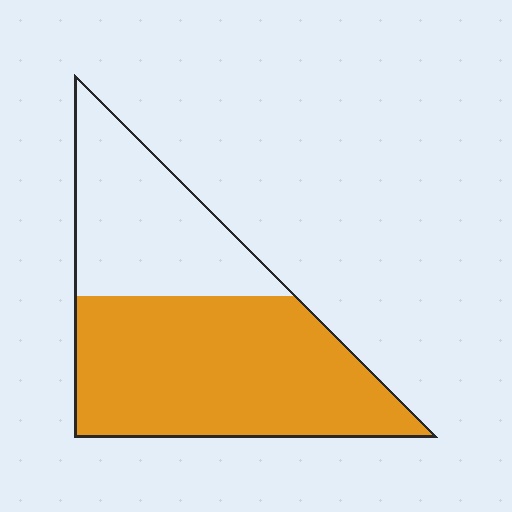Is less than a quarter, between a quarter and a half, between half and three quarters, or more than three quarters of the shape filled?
Between half and three quarters.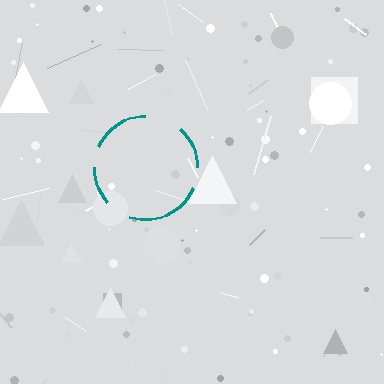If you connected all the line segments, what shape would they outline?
They would outline a circle.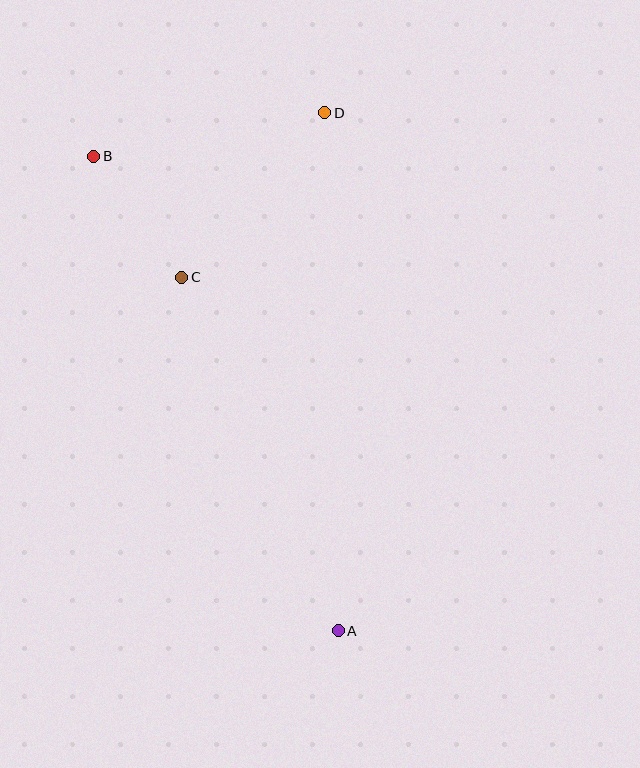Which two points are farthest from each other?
Points A and B are farthest from each other.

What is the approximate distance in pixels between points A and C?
The distance between A and C is approximately 387 pixels.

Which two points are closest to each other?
Points B and C are closest to each other.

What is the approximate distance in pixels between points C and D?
The distance between C and D is approximately 218 pixels.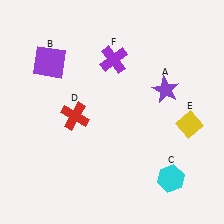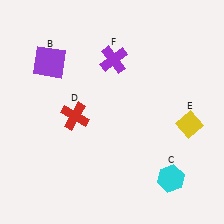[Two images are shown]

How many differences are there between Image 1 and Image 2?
There is 1 difference between the two images.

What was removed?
The purple star (A) was removed in Image 2.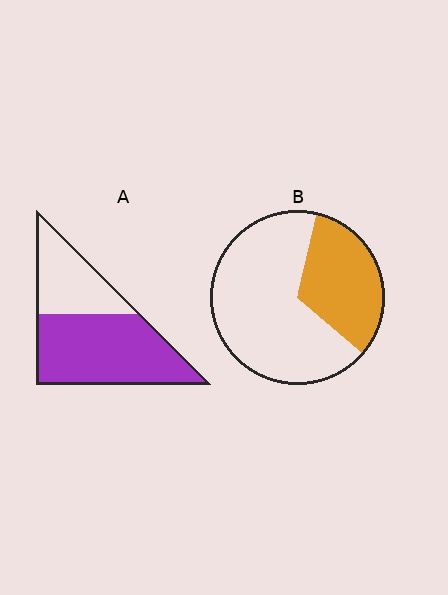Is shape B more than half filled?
No.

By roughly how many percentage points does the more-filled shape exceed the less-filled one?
By roughly 30 percentage points (A over B).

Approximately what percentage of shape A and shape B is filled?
A is approximately 65% and B is approximately 35%.